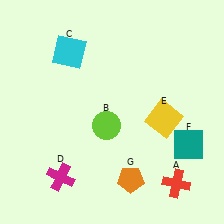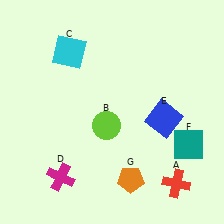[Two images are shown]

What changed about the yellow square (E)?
In Image 1, E is yellow. In Image 2, it changed to blue.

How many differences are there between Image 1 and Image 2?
There is 1 difference between the two images.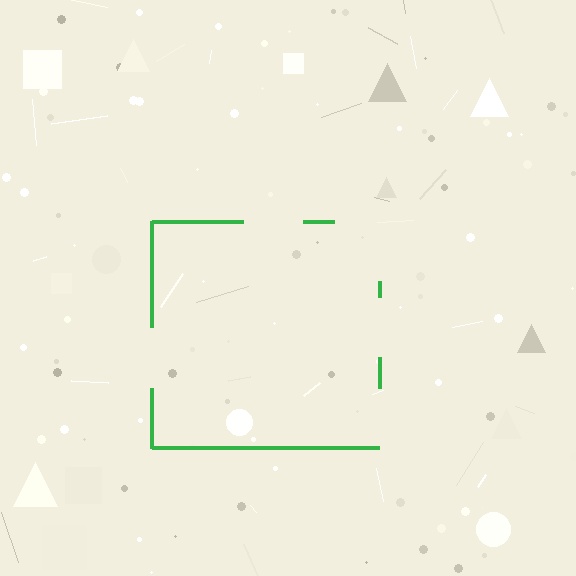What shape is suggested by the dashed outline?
The dashed outline suggests a square.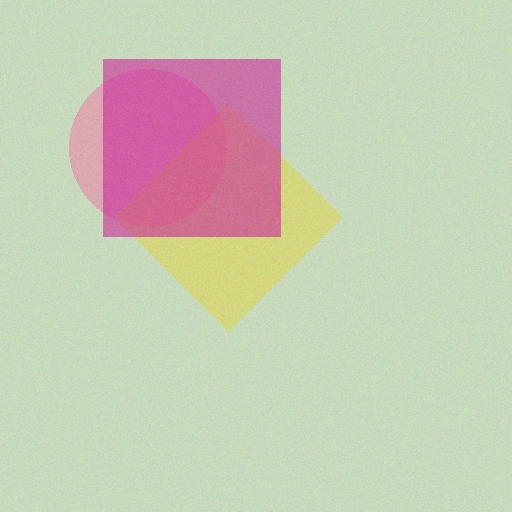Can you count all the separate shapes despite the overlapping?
Yes, there are 3 separate shapes.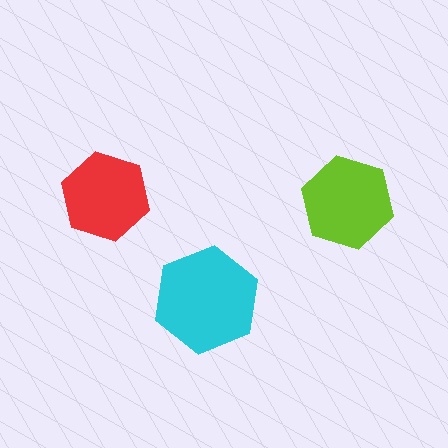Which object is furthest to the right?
The lime hexagon is rightmost.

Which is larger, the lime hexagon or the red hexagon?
The lime one.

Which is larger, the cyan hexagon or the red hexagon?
The cyan one.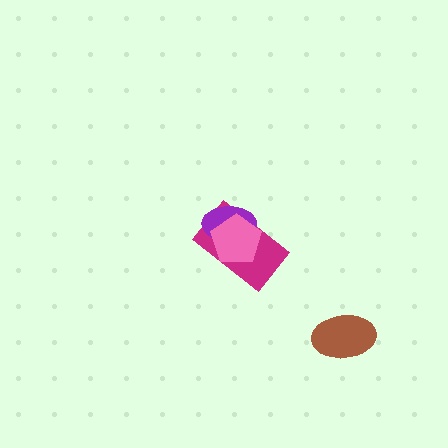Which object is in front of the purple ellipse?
The pink pentagon is in front of the purple ellipse.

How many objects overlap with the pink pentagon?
2 objects overlap with the pink pentagon.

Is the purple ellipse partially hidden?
Yes, it is partially covered by another shape.